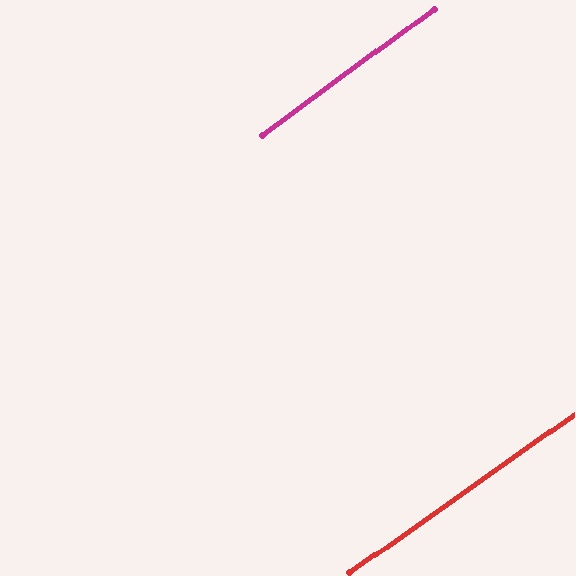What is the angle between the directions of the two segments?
Approximately 1 degree.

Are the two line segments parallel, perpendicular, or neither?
Parallel — their directions differ by only 1.0°.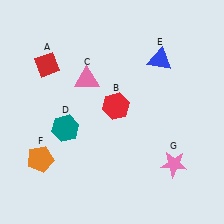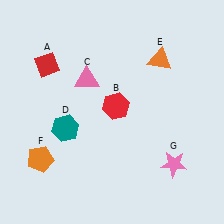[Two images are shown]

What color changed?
The triangle (E) changed from blue in Image 1 to orange in Image 2.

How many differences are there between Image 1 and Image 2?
There is 1 difference between the two images.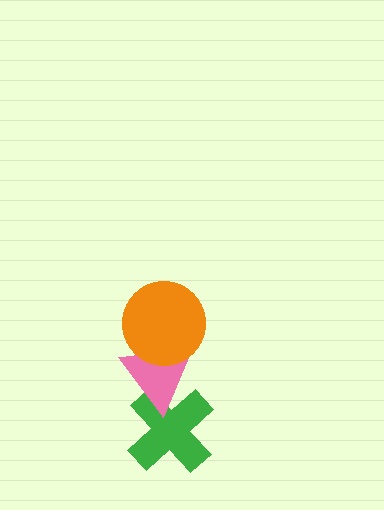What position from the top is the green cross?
The green cross is 3rd from the top.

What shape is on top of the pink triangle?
The orange circle is on top of the pink triangle.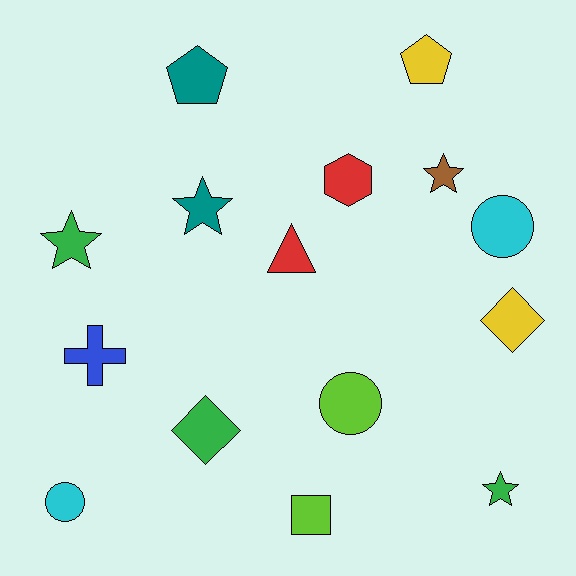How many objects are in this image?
There are 15 objects.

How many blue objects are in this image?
There is 1 blue object.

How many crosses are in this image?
There is 1 cross.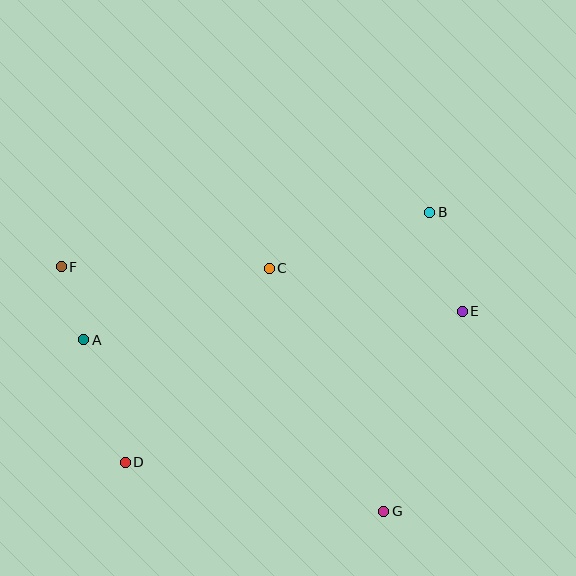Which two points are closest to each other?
Points A and F are closest to each other.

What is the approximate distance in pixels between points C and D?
The distance between C and D is approximately 242 pixels.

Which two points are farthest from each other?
Points F and G are farthest from each other.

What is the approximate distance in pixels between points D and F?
The distance between D and F is approximately 206 pixels.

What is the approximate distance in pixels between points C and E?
The distance between C and E is approximately 198 pixels.